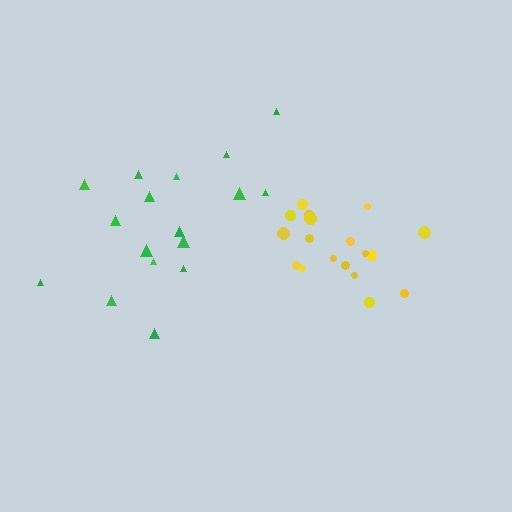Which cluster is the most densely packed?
Yellow.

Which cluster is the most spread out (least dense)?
Green.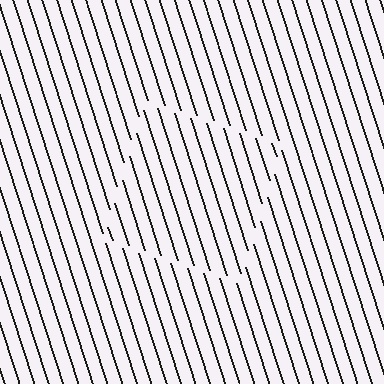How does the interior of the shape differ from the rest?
The interior of the shape contains the same grating, shifted by half a period — the contour is defined by the phase discontinuity where line-ends from the inner and outer gratings abut.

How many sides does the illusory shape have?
4 sides — the line-ends trace a square.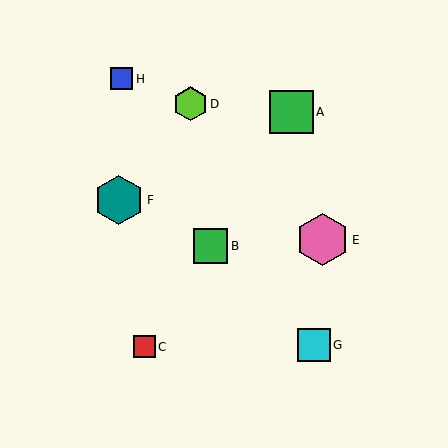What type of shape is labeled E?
Shape E is a pink hexagon.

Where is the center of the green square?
The center of the green square is at (292, 112).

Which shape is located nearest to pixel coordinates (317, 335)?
The cyan square (labeled G) at (314, 345) is nearest to that location.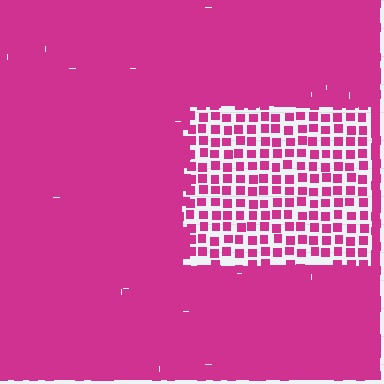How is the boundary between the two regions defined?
The boundary is defined by a change in element density (approximately 2.6x ratio). All elements are the same color, size, and shape.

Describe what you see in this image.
The image contains small magenta elements arranged at two different densities. A rectangle-shaped region is visible where the elements are less densely packed than the surrounding area.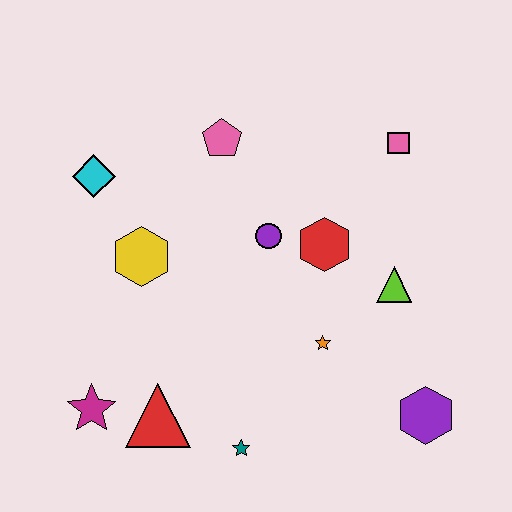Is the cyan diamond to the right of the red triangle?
No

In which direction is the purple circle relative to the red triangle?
The purple circle is above the red triangle.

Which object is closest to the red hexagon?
The purple circle is closest to the red hexagon.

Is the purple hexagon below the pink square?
Yes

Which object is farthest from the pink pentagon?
The purple hexagon is farthest from the pink pentagon.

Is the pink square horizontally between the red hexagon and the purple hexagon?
Yes